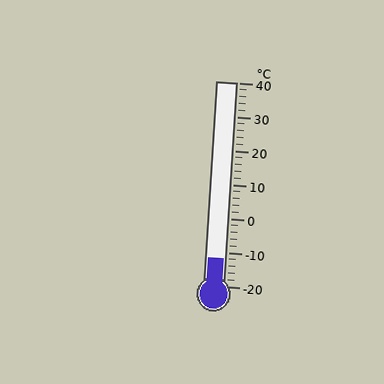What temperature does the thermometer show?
The thermometer shows approximately -12°C.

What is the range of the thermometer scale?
The thermometer scale ranges from -20°C to 40°C.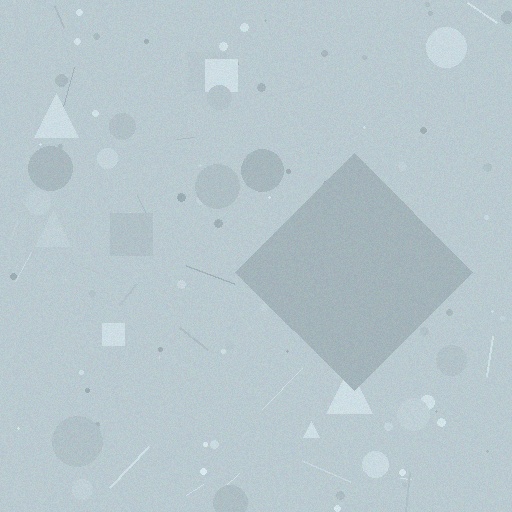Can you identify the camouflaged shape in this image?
The camouflaged shape is a diamond.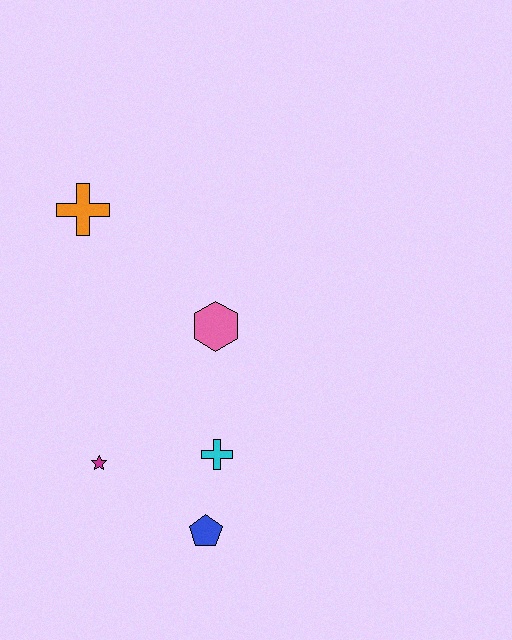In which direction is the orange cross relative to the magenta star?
The orange cross is above the magenta star.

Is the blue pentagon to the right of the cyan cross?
No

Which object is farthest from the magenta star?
The orange cross is farthest from the magenta star.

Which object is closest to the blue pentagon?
The cyan cross is closest to the blue pentagon.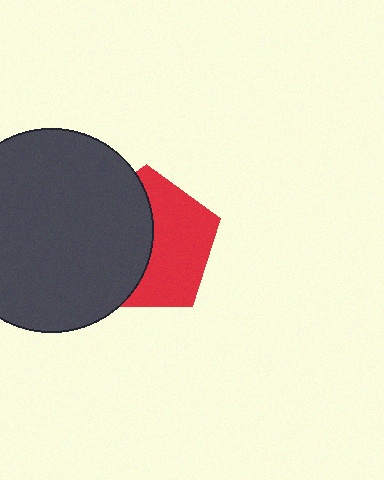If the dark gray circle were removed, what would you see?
You would see the complete red pentagon.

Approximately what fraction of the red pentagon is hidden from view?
Roughly 49% of the red pentagon is hidden behind the dark gray circle.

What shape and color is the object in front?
The object in front is a dark gray circle.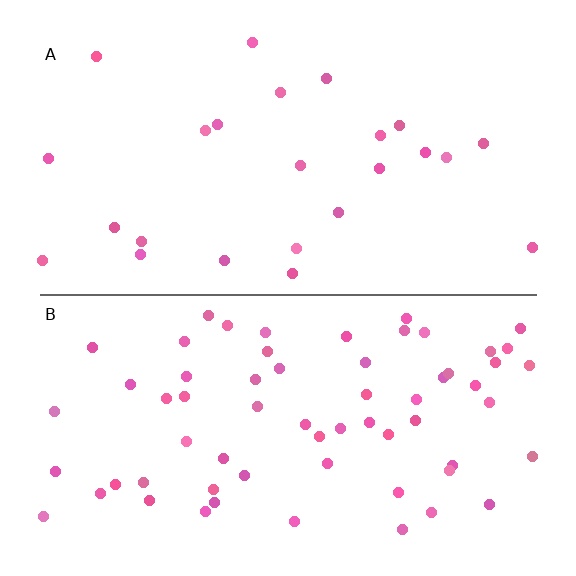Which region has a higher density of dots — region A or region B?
B (the bottom).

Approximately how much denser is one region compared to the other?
Approximately 2.6× — region B over region A.